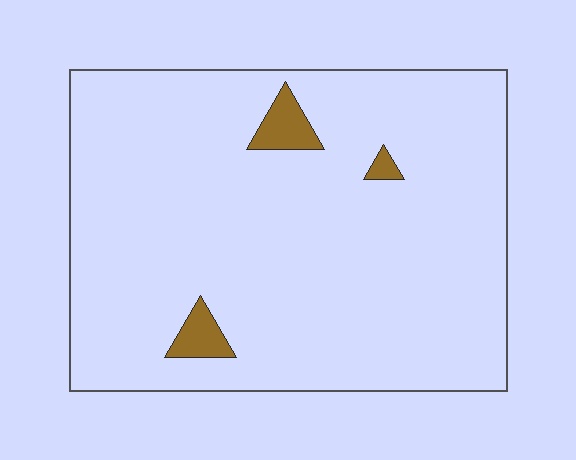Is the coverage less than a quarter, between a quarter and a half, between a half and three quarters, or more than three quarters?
Less than a quarter.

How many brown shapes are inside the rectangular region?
3.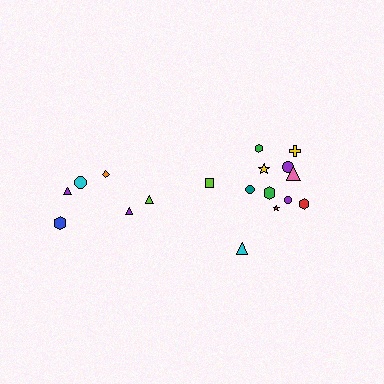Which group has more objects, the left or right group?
The right group.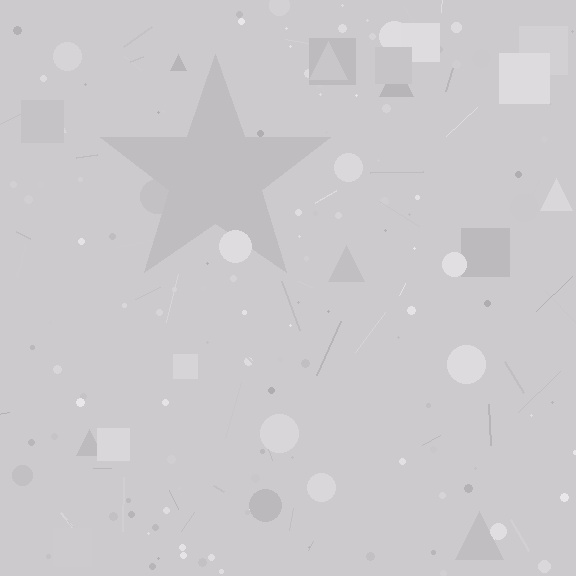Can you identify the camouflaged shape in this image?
The camouflaged shape is a star.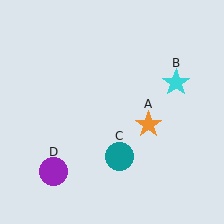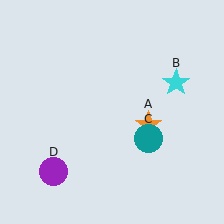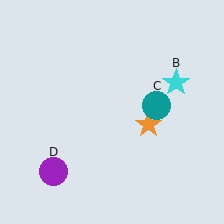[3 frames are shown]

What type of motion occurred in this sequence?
The teal circle (object C) rotated counterclockwise around the center of the scene.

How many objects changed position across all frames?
1 object changed position: teal circle (object C).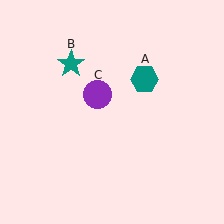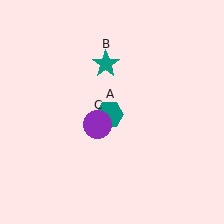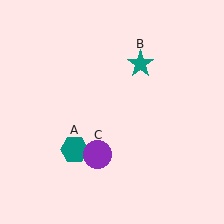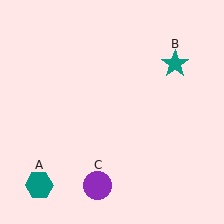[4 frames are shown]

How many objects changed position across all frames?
3 objects changed position: teal hexagon (object A), teal star (object B), purple circle (object C).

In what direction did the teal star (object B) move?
The teal star (object B) moved right.